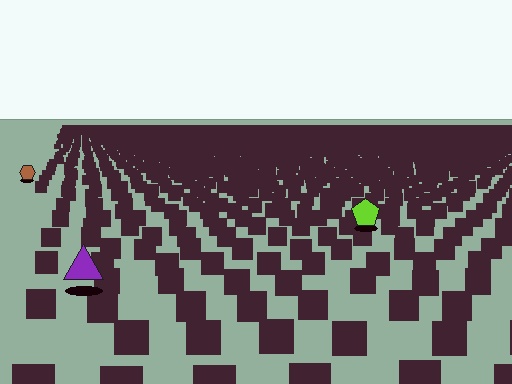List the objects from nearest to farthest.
From nearest to farthest: the purple triangle, the lime pentagon, the brown hexagon.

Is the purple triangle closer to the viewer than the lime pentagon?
Yes. The purple triangle is closer — you can tell from the texture gradient: the ground texture is coarser near it.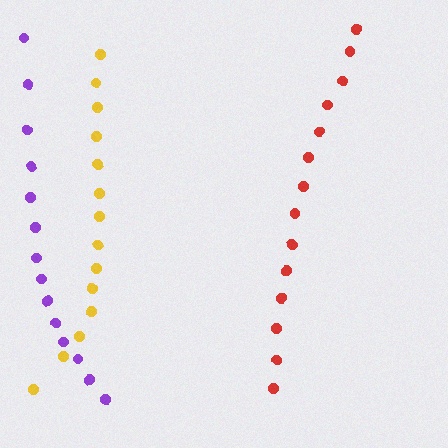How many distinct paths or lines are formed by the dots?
There are 3 distinct paths.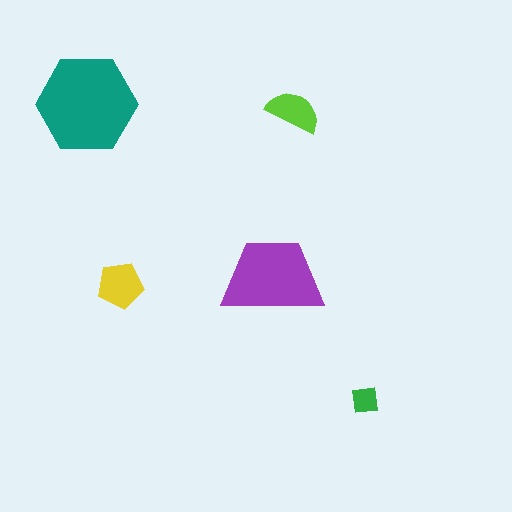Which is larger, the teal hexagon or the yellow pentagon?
The teal hexagon.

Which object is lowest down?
The green square is bottommost.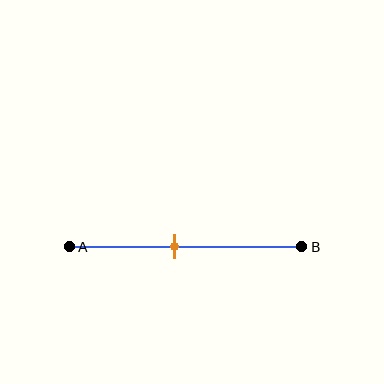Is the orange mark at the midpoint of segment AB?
No, the mark is at about 45% from A, not at the 50% midpoint.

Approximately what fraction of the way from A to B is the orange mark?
The orange mark is approximately 45% of the way from A to B.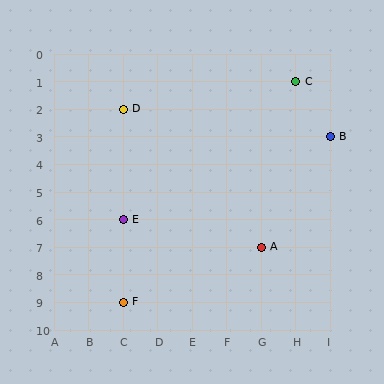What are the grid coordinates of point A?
Point A is at grid coordinates (G, 7).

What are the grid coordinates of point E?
Point E is at grid coordinates (C, 6).